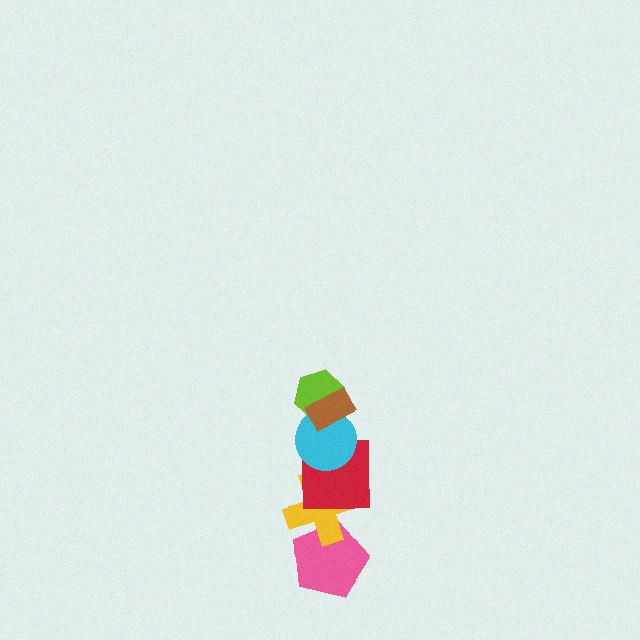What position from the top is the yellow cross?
The yellow cross is 5th from the top.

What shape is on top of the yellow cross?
The red square is on top of the yellow cross.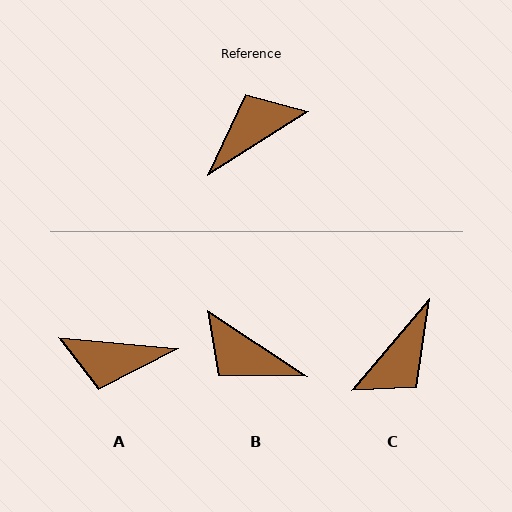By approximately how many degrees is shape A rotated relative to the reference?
Approximately 142 degrees counter-clockwise.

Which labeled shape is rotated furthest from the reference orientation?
C, about 163 degrees away.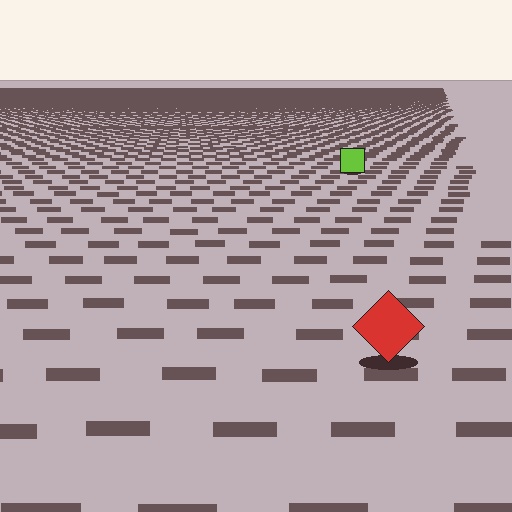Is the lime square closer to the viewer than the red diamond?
No. The red diamond is closer — you can tell from the texture gradient: the ground texture is coarser near it.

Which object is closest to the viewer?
The red diamond is closest. The texture marks near it are larger and more spread out.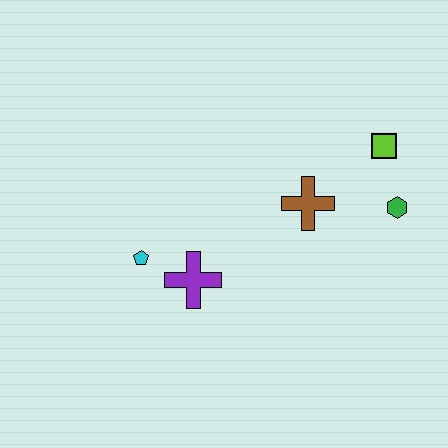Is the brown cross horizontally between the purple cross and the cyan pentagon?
No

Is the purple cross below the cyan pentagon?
Yes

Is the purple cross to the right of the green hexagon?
No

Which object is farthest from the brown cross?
The cyan pentagon is farthest from the brown cross.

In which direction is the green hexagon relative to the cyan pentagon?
The green hexagon is to the right of the cyan pentagon.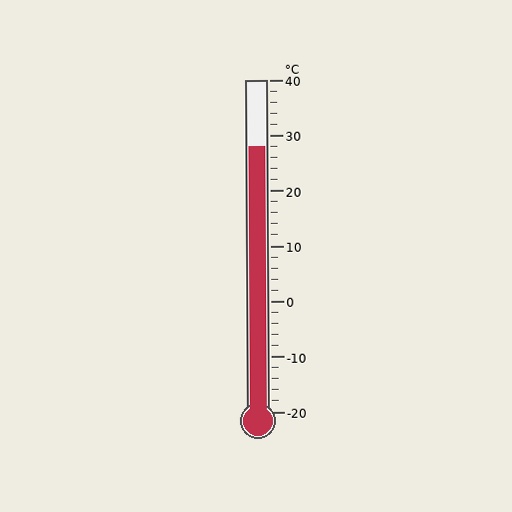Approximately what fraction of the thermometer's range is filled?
The thermometer is filled to approximately 80% of its range.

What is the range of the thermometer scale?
The thermometer scale ranges from -20°C to 40°C.